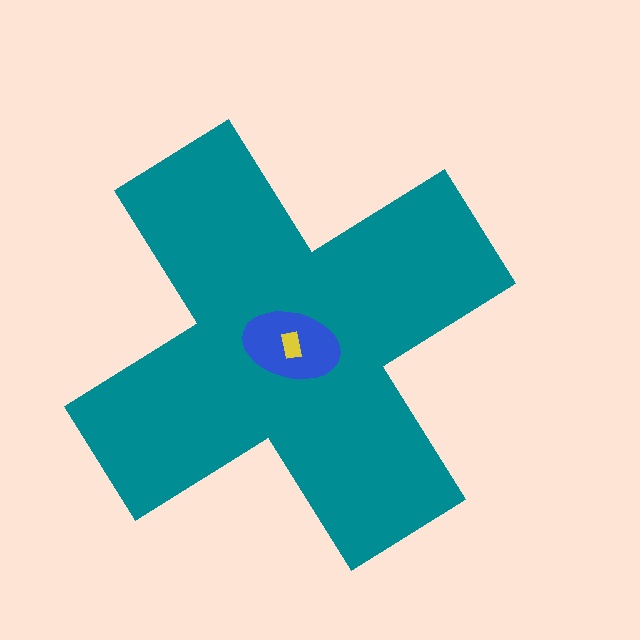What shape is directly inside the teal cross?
The blue ellipse.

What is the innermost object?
The yellow rectangle.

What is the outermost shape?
The teal cross.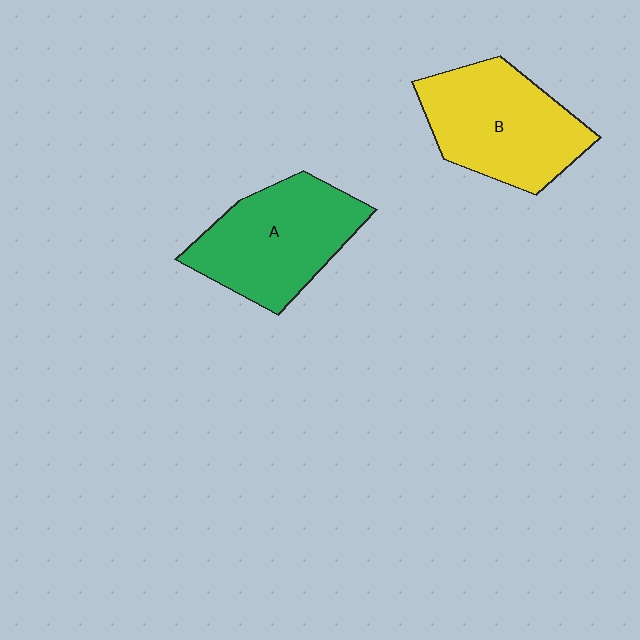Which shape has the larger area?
Shape B (yellow).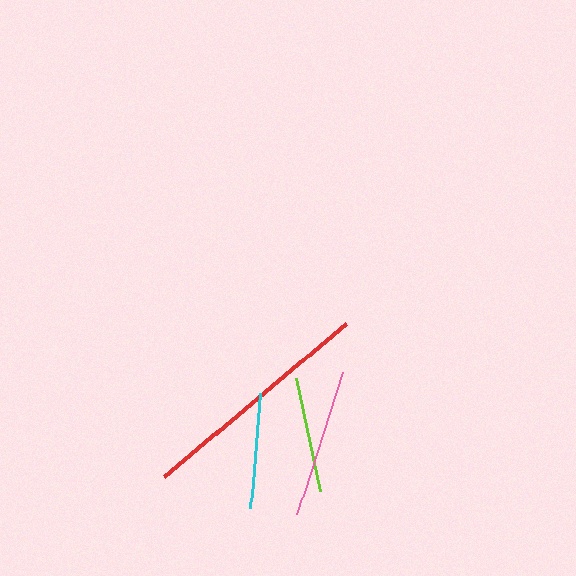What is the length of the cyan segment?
The cyan segment is approximately 115 pixels long.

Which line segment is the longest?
The red line is the longest at approximately 238 pixels.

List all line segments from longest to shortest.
From longest to shortest: red, pink, lime, cyan.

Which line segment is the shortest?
The cyan line is the shortest at approximately 115 pixels.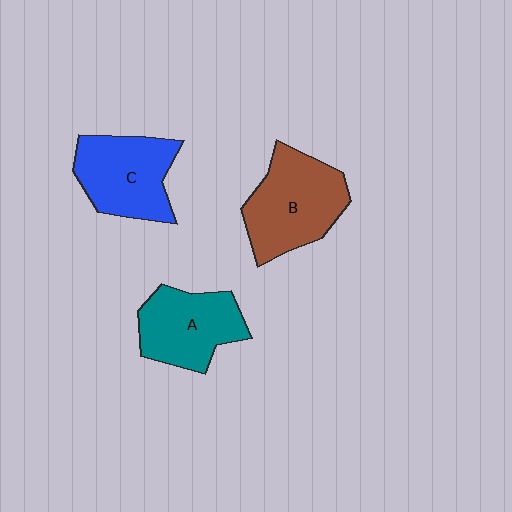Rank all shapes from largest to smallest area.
From largest to smallest: B (brown), C (blue), A (teal).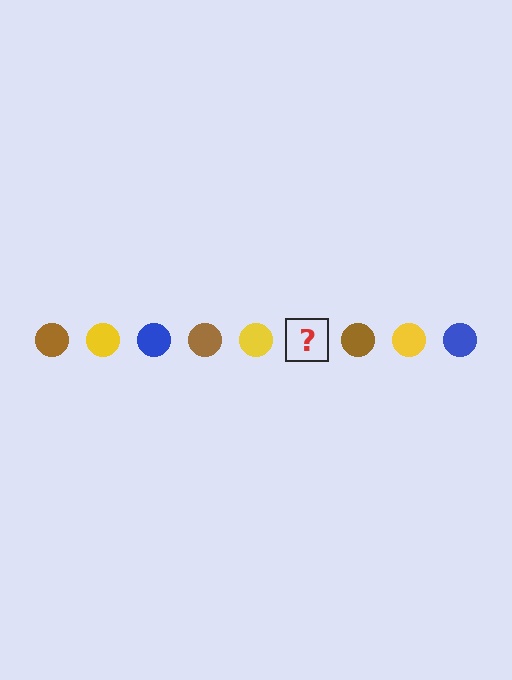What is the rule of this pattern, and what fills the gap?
The rule is that the pattern cycles through brown, yellow, blue circles. The gap should be filled with a blue circle.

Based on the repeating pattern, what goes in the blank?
The blank should be a blue circle.